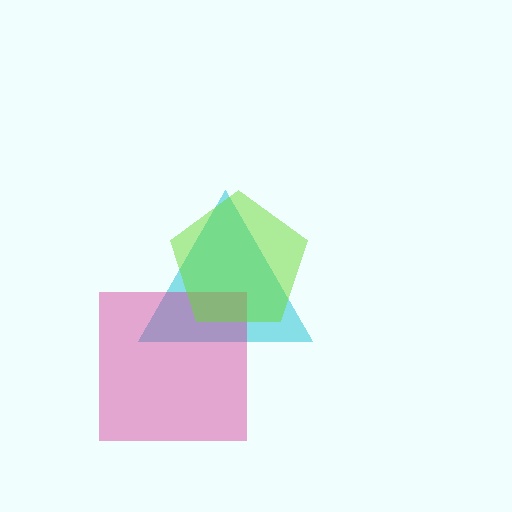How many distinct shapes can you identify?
There are 3 distinct shapes: a cyan triangle, a magenta square, a lime pentagon.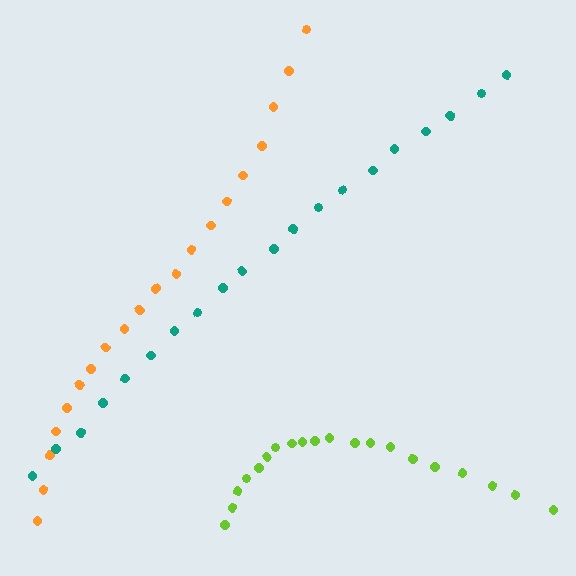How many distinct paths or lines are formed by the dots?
There are 3 distinct paths.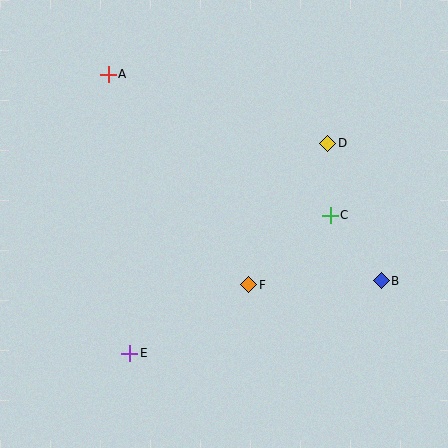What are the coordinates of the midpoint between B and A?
The midpoint between B and A is at (245, 178).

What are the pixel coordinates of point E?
Point E is at (130, 353).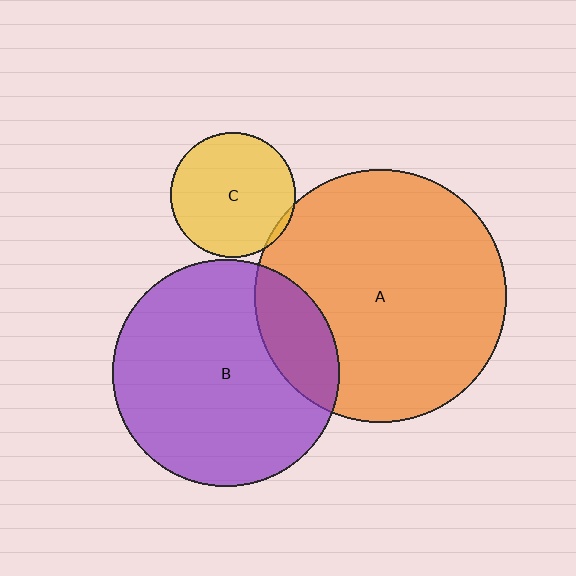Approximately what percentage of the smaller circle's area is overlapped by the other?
Approximately 20%.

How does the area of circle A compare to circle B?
Approximately 1.2 times.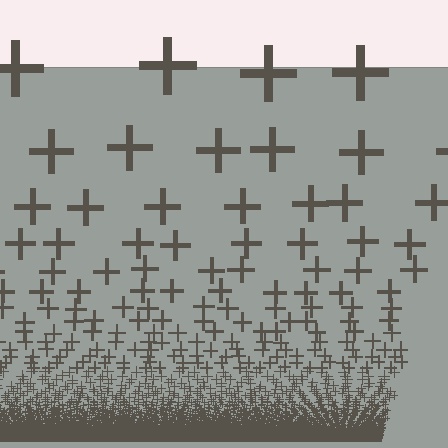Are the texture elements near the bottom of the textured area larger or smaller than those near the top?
Smaller. The gradient is inverted — elements near the bottom are smaller and denser.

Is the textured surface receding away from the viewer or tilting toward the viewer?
The surface appears to tilt toward the viewer. Texture elements get larger and sparser toward the top.